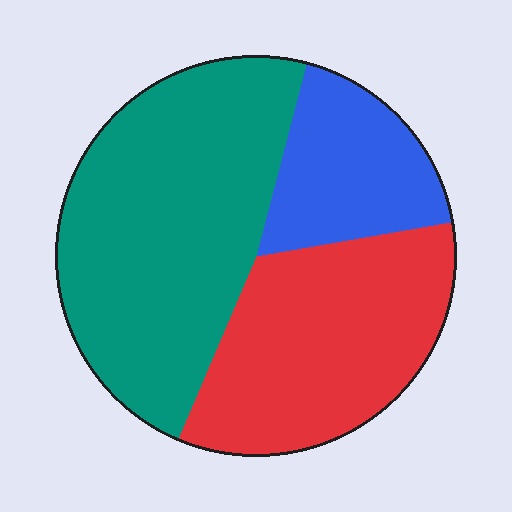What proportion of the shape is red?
Red covers 34% of the shape.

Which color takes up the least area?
Blue, at roughly 20%.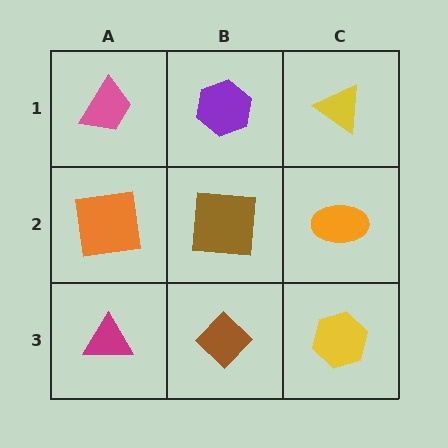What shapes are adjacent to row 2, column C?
A yellow triangle (row 1, column C), a yellow hexagon (row 3, column C), a brown square (row 2, column B).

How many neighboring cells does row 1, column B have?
3.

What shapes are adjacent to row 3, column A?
An orange square (row 2, column A), a brown diamond (row 3, column B).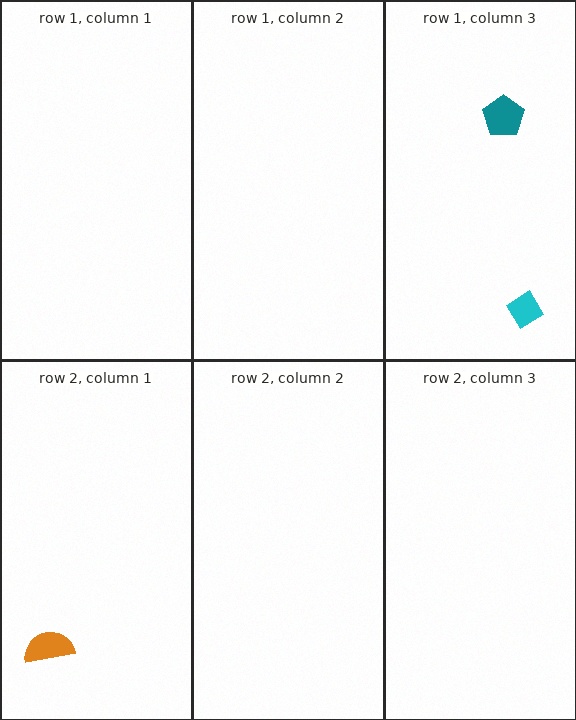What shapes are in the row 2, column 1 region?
The orange semicircle.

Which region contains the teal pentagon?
The row 1, column 3 region.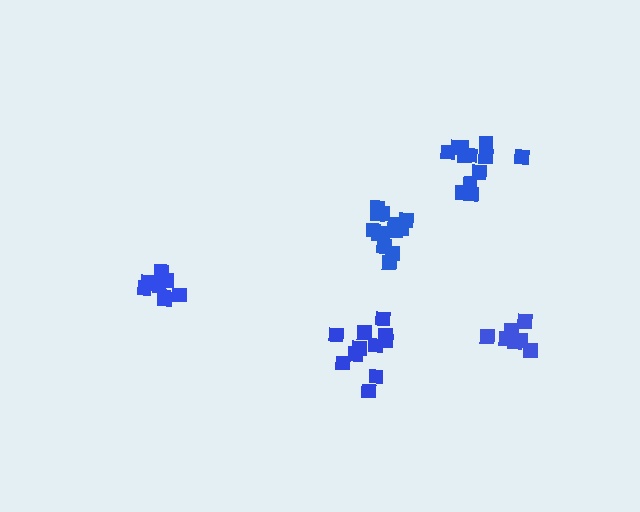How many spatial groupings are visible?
There are 5 spatial groupings.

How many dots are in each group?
Group 1: 9 dots, Group 2: 12 dots, Group 3: 13 dots, Group 4: 8 dots, Group 5: 11 dots (53 total).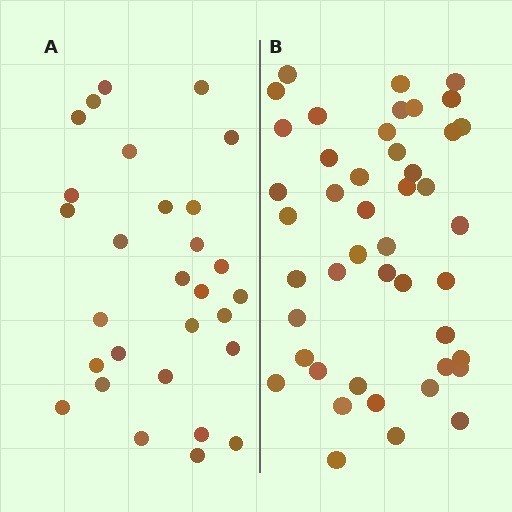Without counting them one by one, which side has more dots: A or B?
Region B (the right region) has more dots.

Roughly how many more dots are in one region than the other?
Region B has approximately 15 more dots than region A.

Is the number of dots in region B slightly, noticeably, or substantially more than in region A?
Region B has substantially more. The ratio is roughly 1.6 to 1.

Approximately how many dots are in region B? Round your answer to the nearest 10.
About 40 dots. (The exact count is 45, which rounds to 40.)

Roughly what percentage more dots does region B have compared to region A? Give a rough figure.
About 55% more.